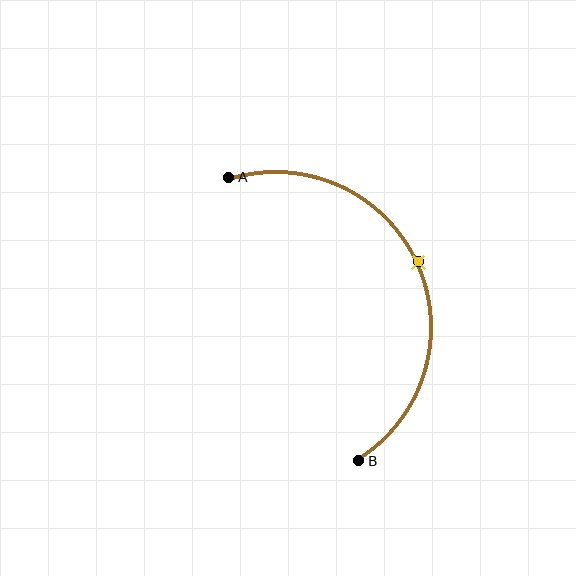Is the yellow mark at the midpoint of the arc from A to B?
Yes. The yellow mark lies on the arc at equal arc-length from both A and B — it is the arc midpoint.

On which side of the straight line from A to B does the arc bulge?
The arc bulges to the right of the straight line connecting A and B.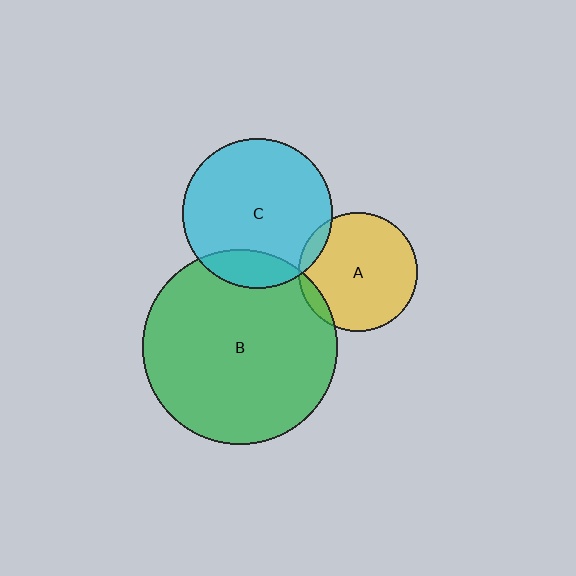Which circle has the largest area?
Circle B (green).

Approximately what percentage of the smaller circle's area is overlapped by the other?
Approximately 10%.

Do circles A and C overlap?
Yes.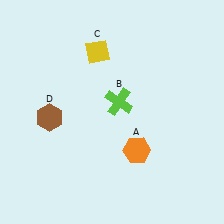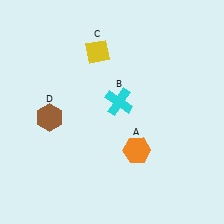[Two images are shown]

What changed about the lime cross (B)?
In Image 1, B is lime. In Image 2, it changed to cyan.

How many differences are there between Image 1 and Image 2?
There is 1 difference between the two images.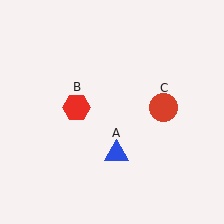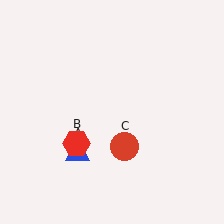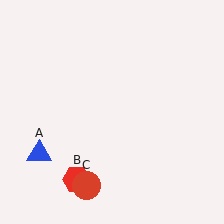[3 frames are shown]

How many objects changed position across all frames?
3 objects changed position: blue triangle (object A), red hexagon (object B), red circle (object C).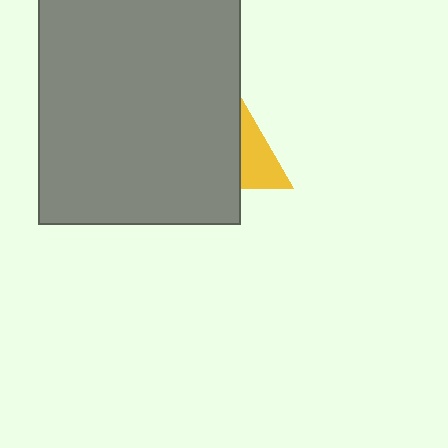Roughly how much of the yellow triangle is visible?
A small part of it is visible (roughly 34%).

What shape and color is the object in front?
The object in front is a gray rectangle.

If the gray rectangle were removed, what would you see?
You would see the complete yellow triangle.